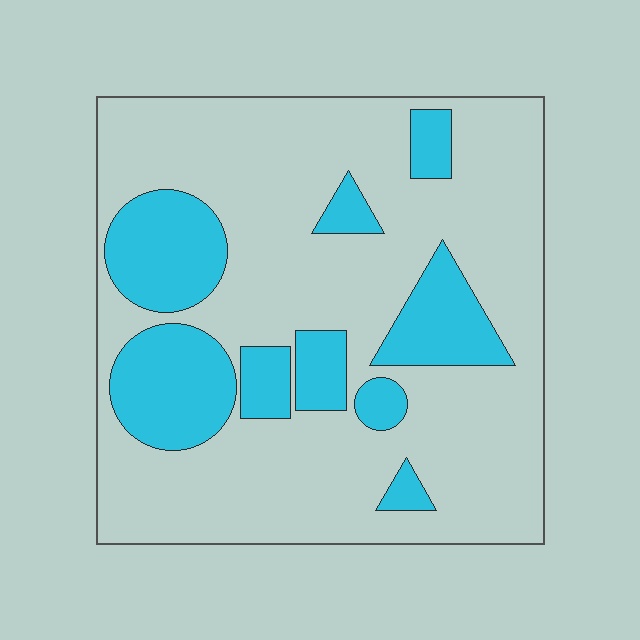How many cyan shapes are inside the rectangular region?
9.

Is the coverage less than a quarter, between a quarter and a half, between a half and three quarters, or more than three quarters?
Between a quarter and a half.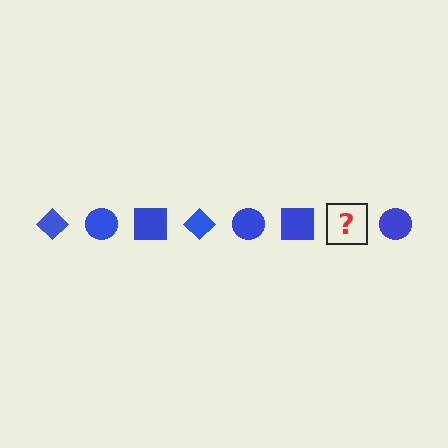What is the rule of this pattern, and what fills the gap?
The rule is that the pattern cycles through diamond, circle, square shapes in blue. The gap should be filled with a blue diamond.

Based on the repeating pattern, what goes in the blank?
The blank should be a blue diamond.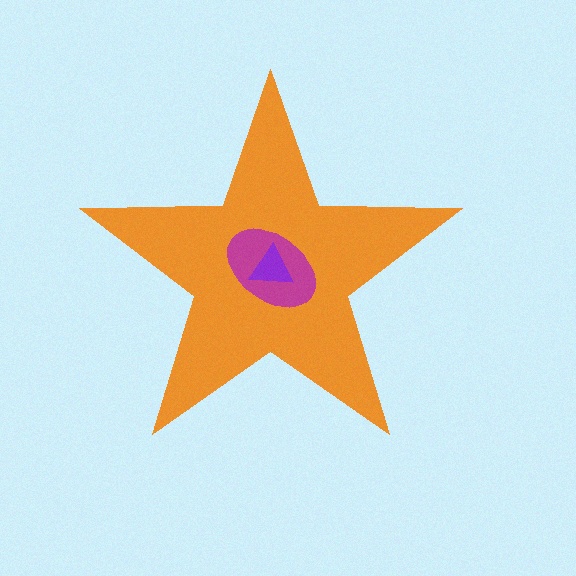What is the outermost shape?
The orange star.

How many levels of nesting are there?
3.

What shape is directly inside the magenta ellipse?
The purple triangle.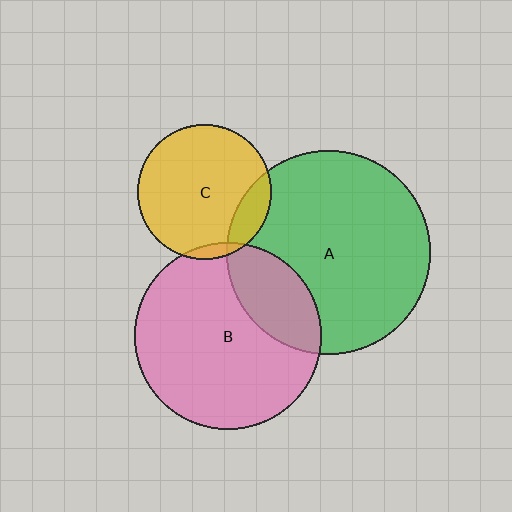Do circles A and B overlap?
Yes.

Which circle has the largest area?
Circle A (green).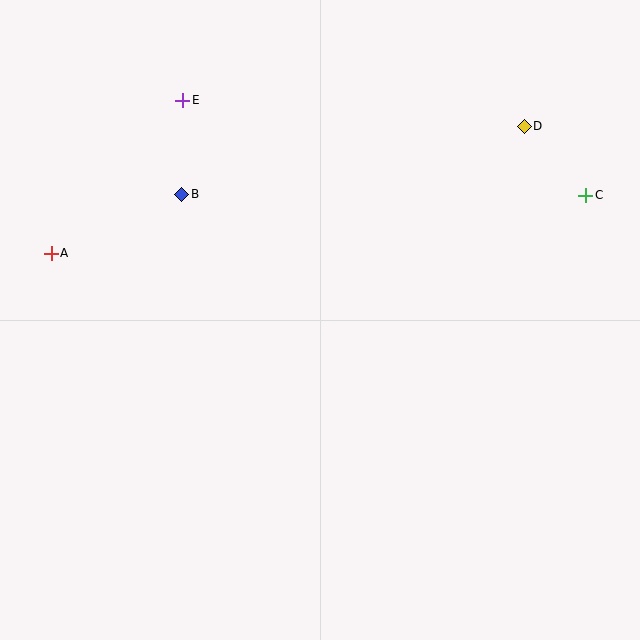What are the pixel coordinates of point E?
Point E is at (183, 100).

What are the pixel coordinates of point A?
Point A is at (51, 253).